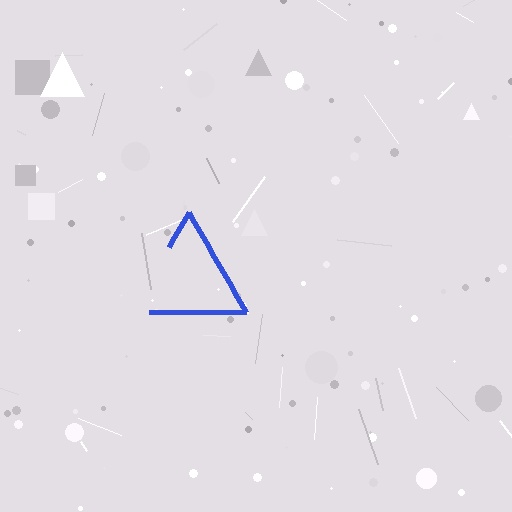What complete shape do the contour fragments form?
The contour fragments form a triangle.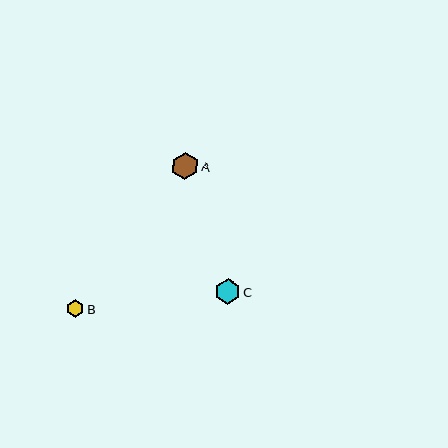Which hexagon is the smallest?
Hexagon B is the smallest with a size of approximately 17 pixels.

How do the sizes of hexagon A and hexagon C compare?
Hexagon A and hexagon C are approximately the same size.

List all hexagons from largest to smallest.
From largest to smallest: A, C, B.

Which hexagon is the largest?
Hexagon A is the largest with a size of approximately 27 pixels.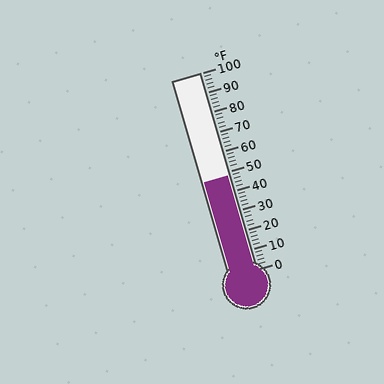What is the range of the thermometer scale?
The thermometer scale ranges from 0°F to 100°F.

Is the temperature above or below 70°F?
The temperature is below 70°F.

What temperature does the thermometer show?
The thermometer shows approximately 48°F.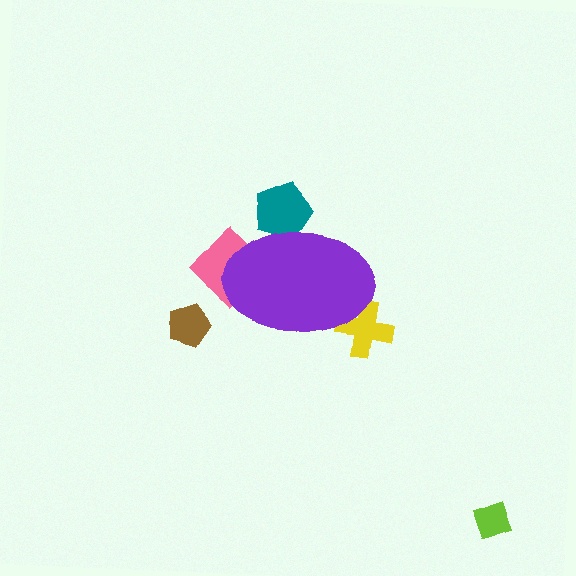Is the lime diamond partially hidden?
No, the lime diamond is fully visible.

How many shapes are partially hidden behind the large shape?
3 shapes are partially hidden.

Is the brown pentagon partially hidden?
No, the brown pentagon is fully visible.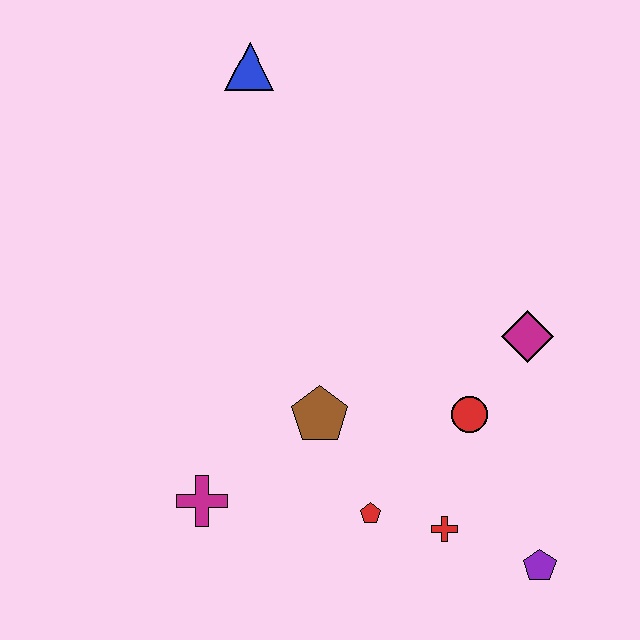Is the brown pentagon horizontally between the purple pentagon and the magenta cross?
Yes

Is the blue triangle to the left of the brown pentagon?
Yes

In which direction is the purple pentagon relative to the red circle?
The purple pentagon is below the red circle.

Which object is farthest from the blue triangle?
The purple pentagon is farthest from the blue triangle.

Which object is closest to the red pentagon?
The red cross is closest to the red pentagon.